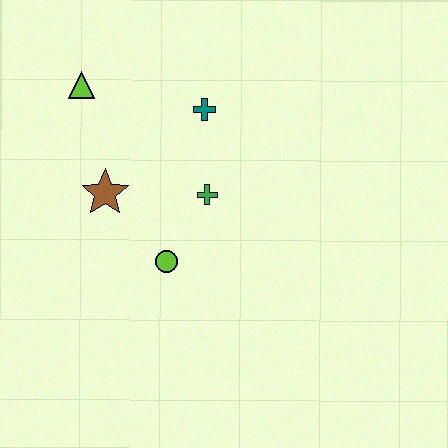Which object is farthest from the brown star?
The teal cross is farthest from the brown star.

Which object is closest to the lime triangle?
The brown star is closest to the lime triangle.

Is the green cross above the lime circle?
Yes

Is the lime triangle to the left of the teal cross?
Yes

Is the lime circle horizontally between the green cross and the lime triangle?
Yes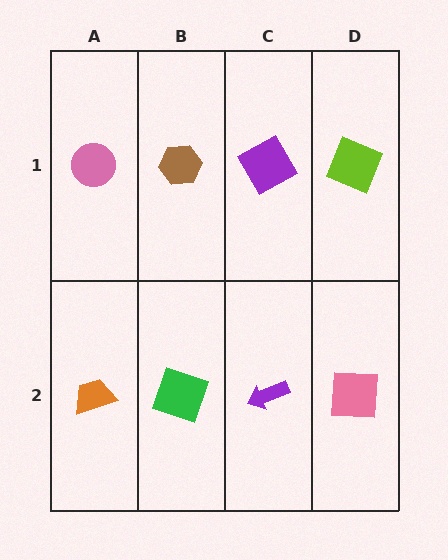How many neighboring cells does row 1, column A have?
2.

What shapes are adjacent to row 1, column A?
An orange trapezoid (row 2, column A), a brown hexagon (row 1, column B).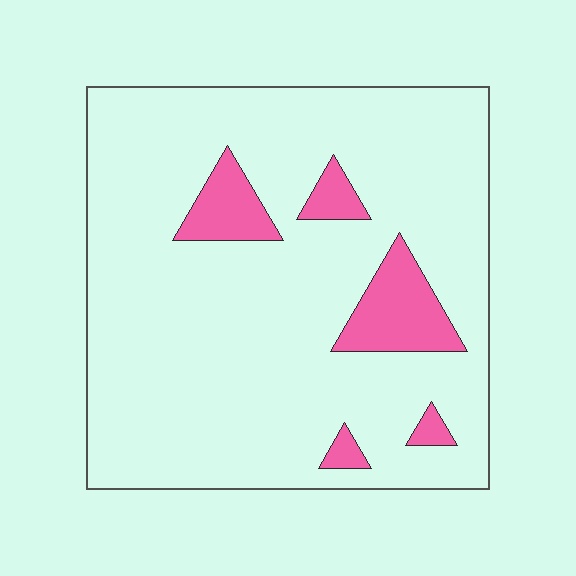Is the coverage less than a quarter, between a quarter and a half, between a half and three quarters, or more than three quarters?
Less than a quarter.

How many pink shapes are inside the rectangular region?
5.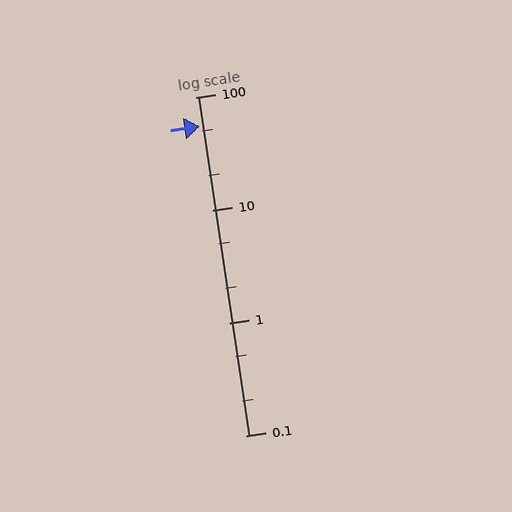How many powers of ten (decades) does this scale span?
The scale spans 3 decades, from 0.1 to 100.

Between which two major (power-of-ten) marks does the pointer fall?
The pointer is between 10 and 100.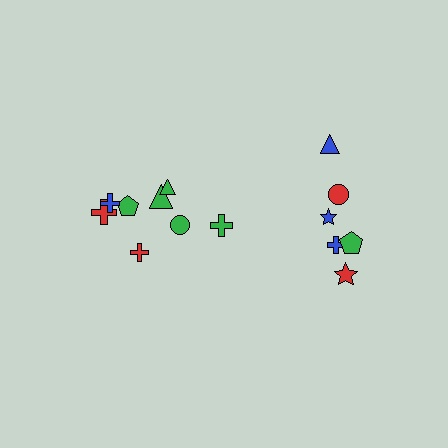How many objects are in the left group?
There are 8 objects.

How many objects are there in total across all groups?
There are 14 objects.